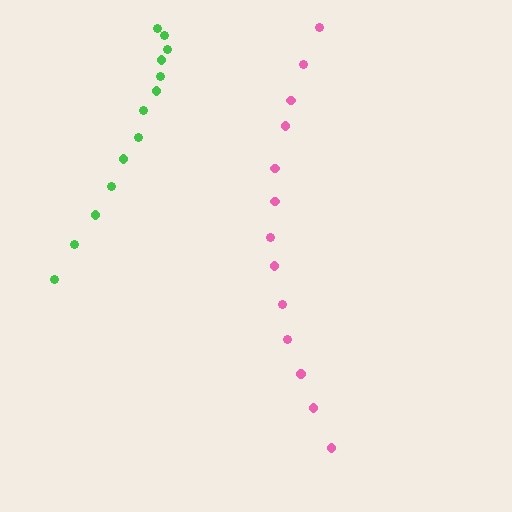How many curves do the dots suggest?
There are 2 distinct paths.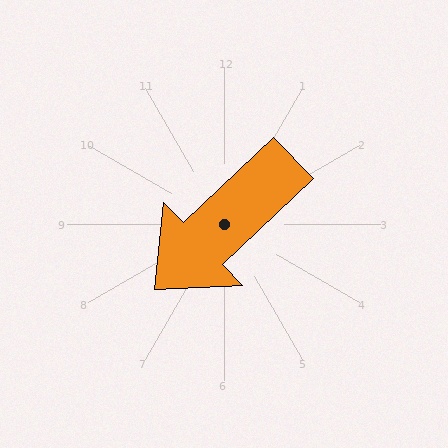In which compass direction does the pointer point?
Southwest.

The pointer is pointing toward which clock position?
Roughly 8 o'clock.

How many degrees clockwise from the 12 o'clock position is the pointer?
Approximately 226 degrees.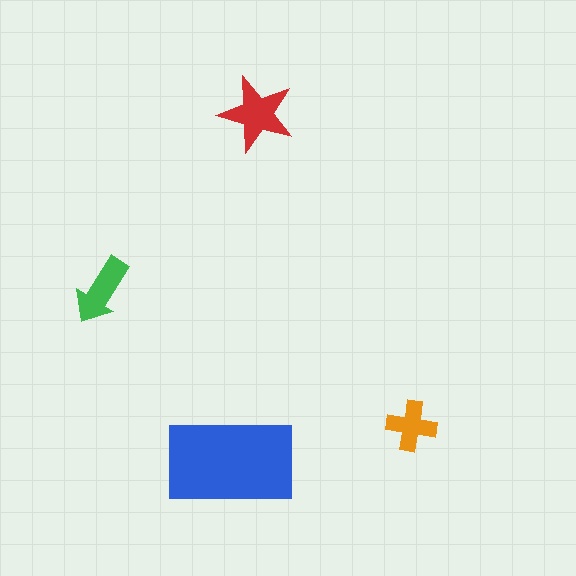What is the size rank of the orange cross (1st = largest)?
4th.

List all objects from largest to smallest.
The blue rectangle, the red star, the green arrow, the orange cross.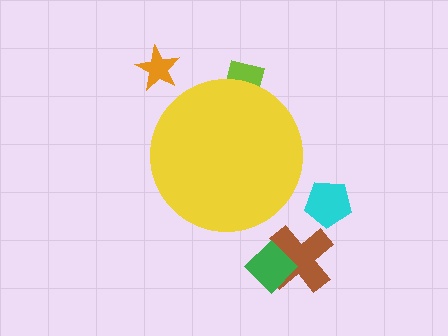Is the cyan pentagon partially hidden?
No, the cyan pentagon is fully visible.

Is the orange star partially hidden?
No, the orange star is fully visible.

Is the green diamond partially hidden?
No, the green diamond is fully visible.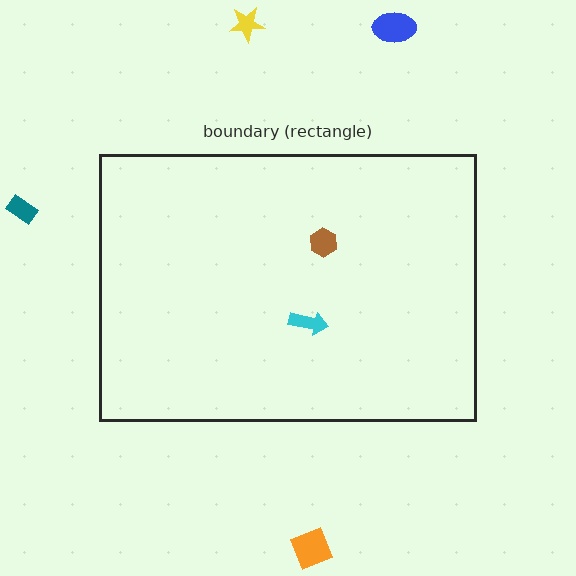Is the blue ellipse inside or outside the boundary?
Outside.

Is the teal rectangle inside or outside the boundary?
Outside.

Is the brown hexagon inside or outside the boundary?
Inside.